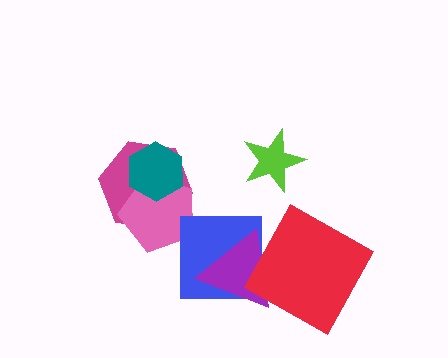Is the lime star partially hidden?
No, no other shape covers it.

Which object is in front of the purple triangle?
The red square is in front of the purple triangle.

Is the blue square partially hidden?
Yes, it is partially covered by another shape.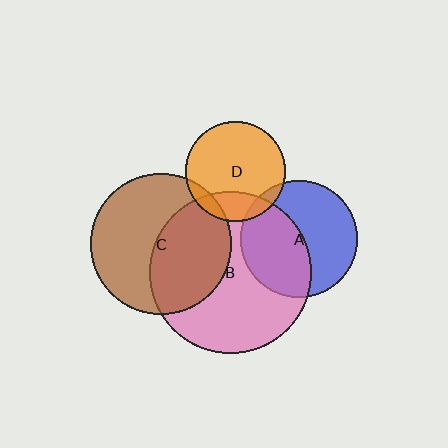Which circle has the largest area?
Circle B (pink).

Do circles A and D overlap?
Yes.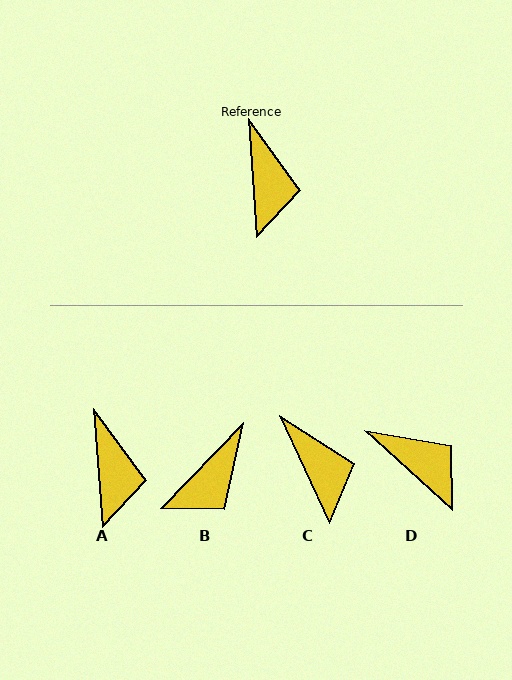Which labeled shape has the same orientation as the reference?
A.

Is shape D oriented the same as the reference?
No, it is off by about 44 degrees.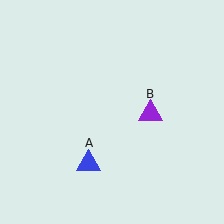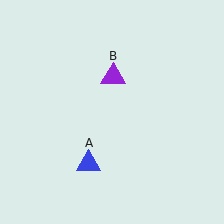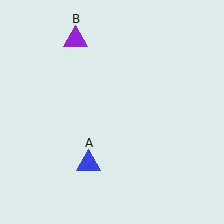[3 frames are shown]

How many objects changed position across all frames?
1 object changed position: purple triangle (object B).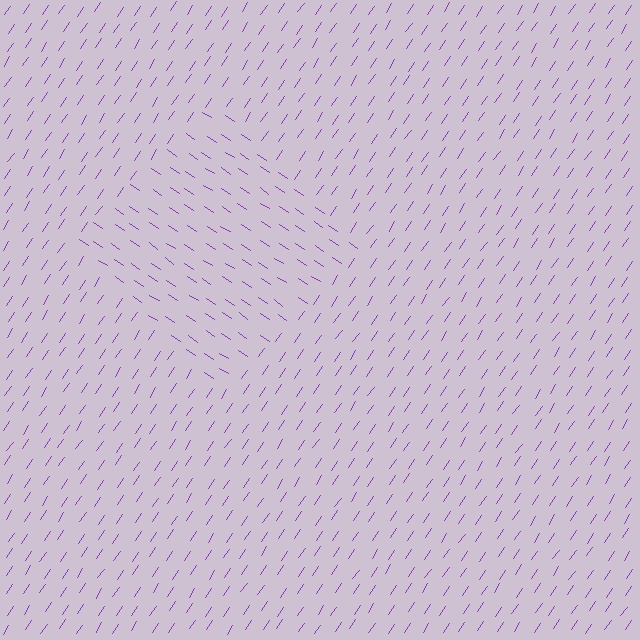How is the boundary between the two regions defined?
The boundary is defined purely by a change in line orientation (approximately 90 degrees difference). All lines are the same color and thickness.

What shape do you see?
I see a diamond.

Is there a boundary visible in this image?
Yes, there is a texture boundary formed by a change in line orientation.